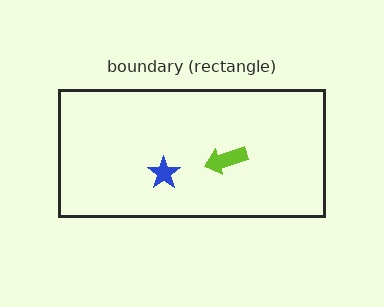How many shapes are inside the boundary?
2 inside, 0 outside.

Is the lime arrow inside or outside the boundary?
Inside.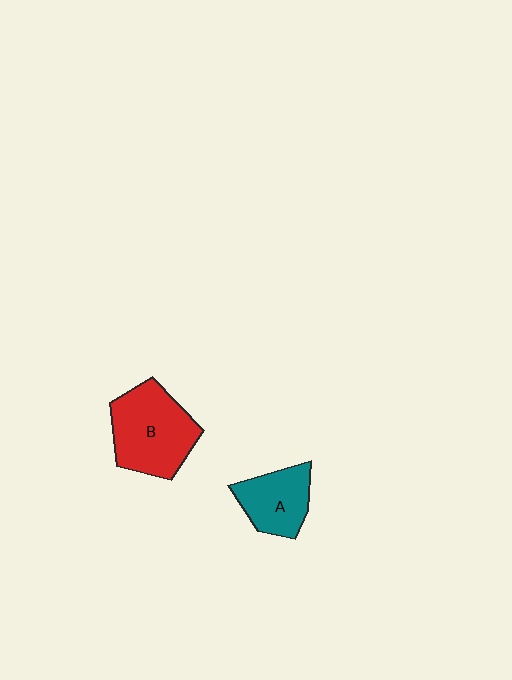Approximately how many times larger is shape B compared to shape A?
Approximately 1.5 times.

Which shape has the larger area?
Shape B (red).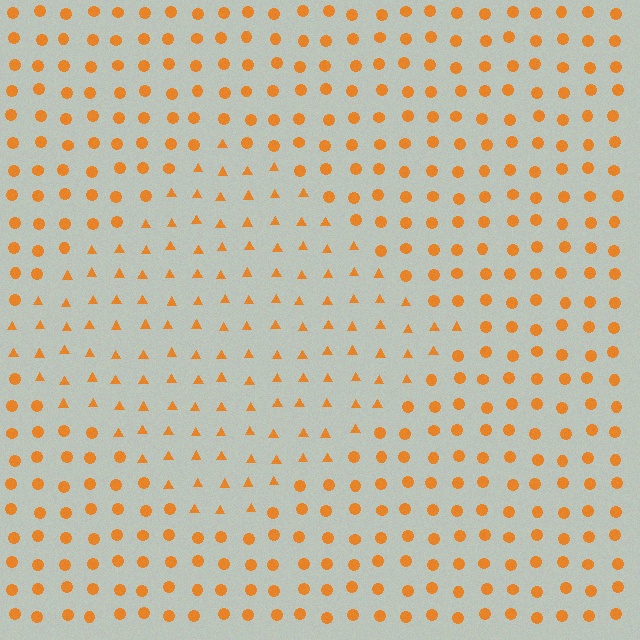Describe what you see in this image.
The image is filled with small orange elements arranged in a uniform grid. A diamond-shaped region contains triangles, while the surrounding area contains circles. The boundary is defined purely by the change in element shape.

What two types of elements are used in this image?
The image uses triangles inside the diamond region and circles outside it.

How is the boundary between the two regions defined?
The boundary is defined by a change in element shape: triangles inside vs. circles outside. All elements share the same color and spacing.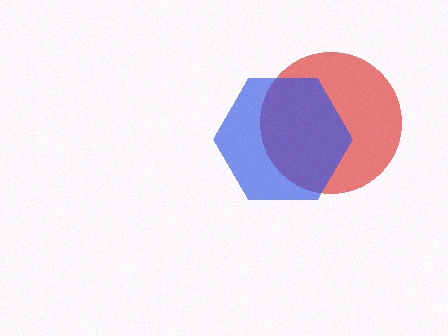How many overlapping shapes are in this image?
There are 2 overlapping shapes in the image.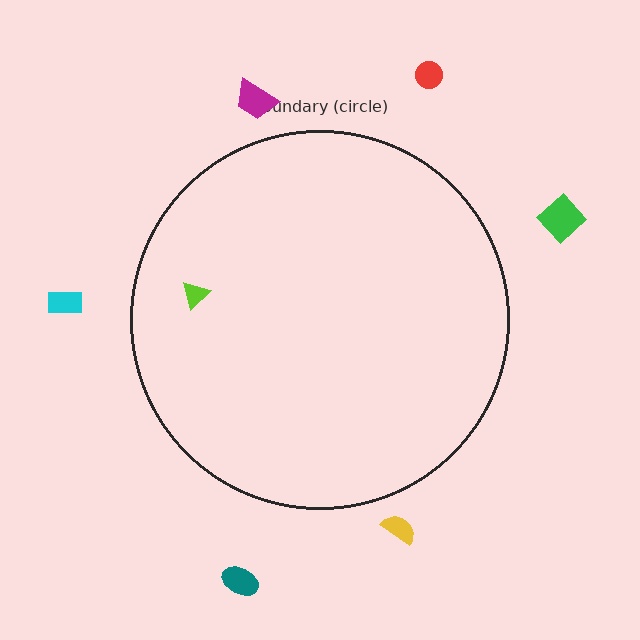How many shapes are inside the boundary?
1 inside, 6 outside.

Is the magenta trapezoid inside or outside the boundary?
Outside.